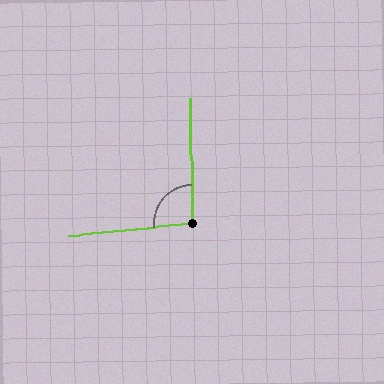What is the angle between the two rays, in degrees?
Approximately 94 degrees.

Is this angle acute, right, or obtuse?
It is approximately a right angle.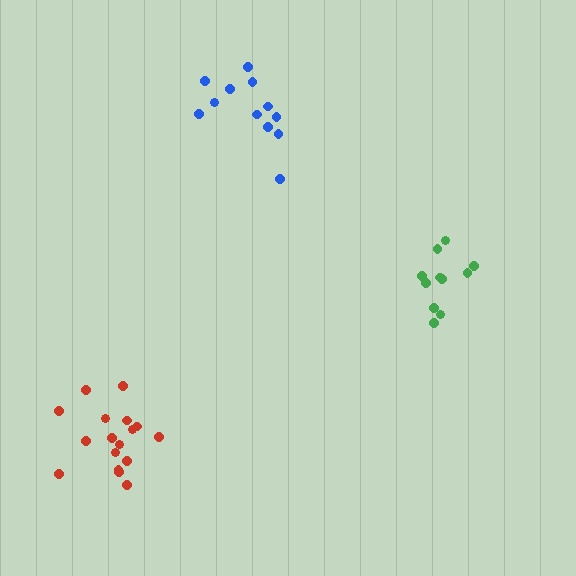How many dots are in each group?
Group 1: 11 dots, Group 2: 17 dots, Group 3: 12 dots (40 total).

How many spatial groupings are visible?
There are 3 spatial groupings.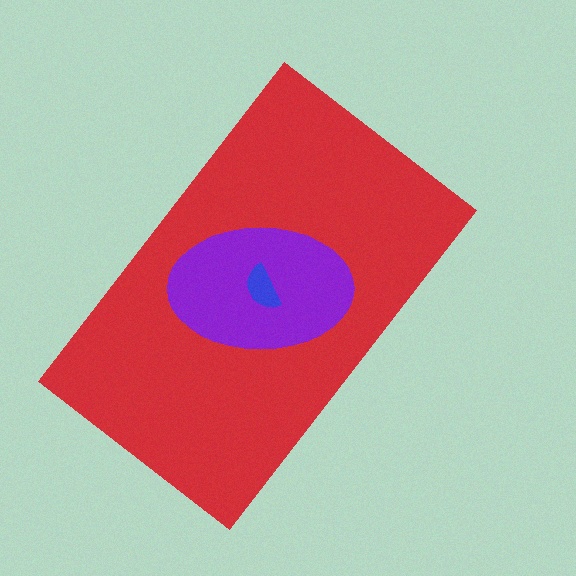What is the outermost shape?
The red rectangle.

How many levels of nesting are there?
3.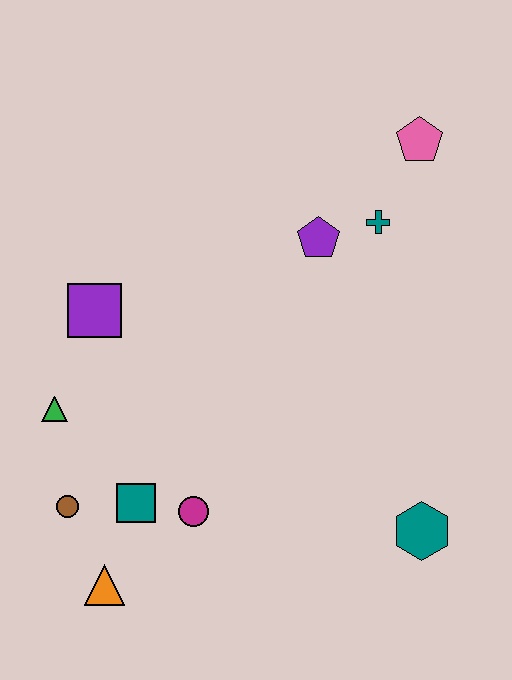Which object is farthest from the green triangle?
The pink pentagon is farthest from the green triangle.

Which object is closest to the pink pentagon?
The teal cross is closest to the pink pentagon.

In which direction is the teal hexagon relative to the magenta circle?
The teal hexagon is to the right of the magenta circle.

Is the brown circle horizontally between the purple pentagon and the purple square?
No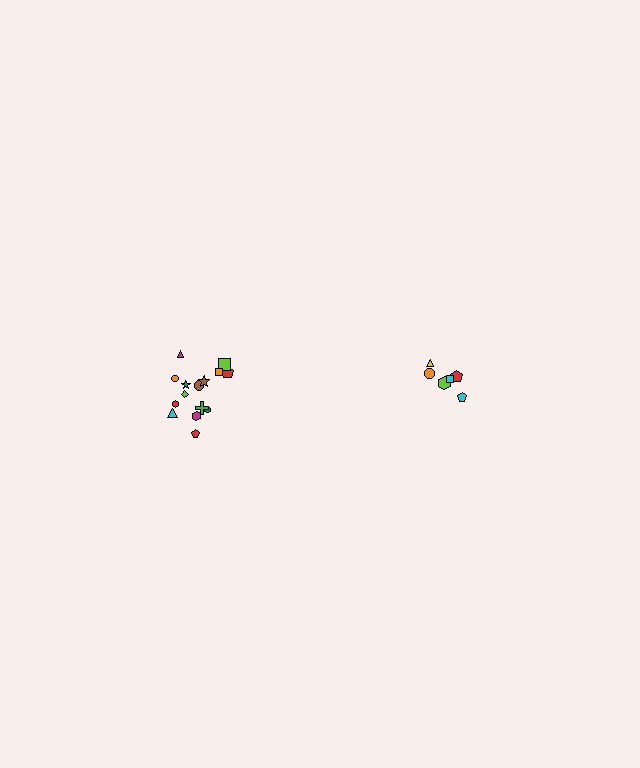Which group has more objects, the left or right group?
The left group.